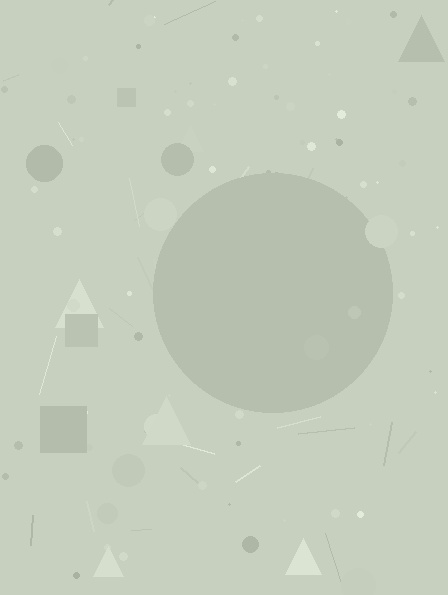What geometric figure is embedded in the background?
A circle is embedded in the background.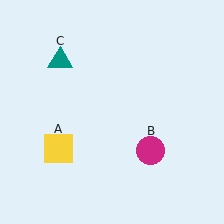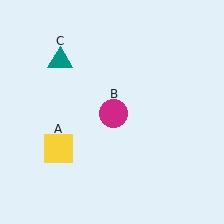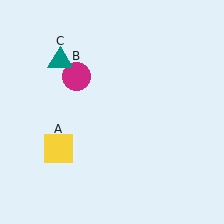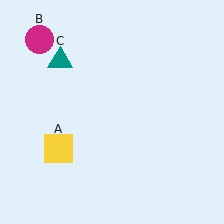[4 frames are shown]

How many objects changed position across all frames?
1 object changed position: magenta circle (object B).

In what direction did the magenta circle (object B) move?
The magenta circle (object B) moved up and to the left.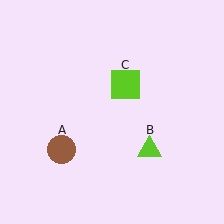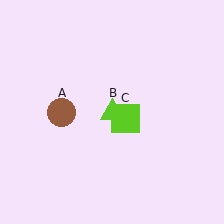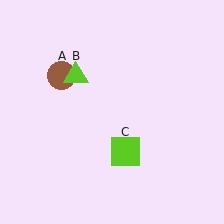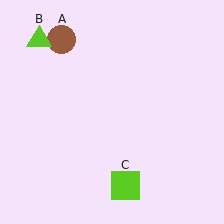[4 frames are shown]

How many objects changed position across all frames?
3 objects changed position: brown circle (object A), lime triangle (object B), lime square (object C).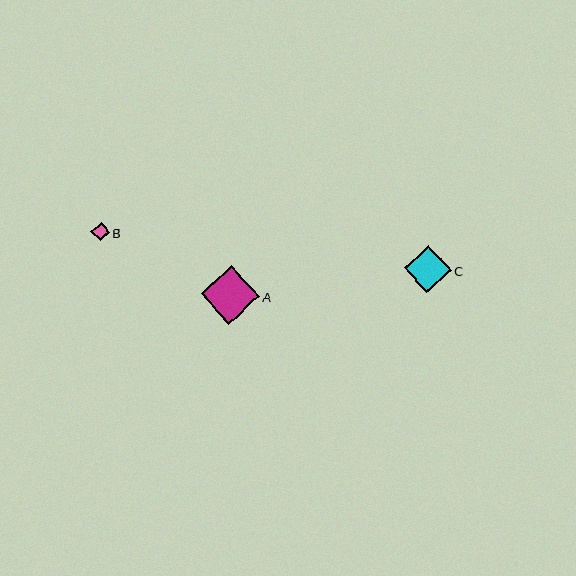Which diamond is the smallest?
Diamond B is the smallest with a size of approximately 18 pixels.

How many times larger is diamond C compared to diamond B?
Diamond C is approximately 2.5 times the size of diamond B.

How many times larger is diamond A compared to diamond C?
Diamond A is approximately 1.3 times the size of diamond C.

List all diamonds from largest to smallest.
From largest to smallest: A, C, B.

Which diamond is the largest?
Diamond A is the largest with a size of approximately 59 pixels.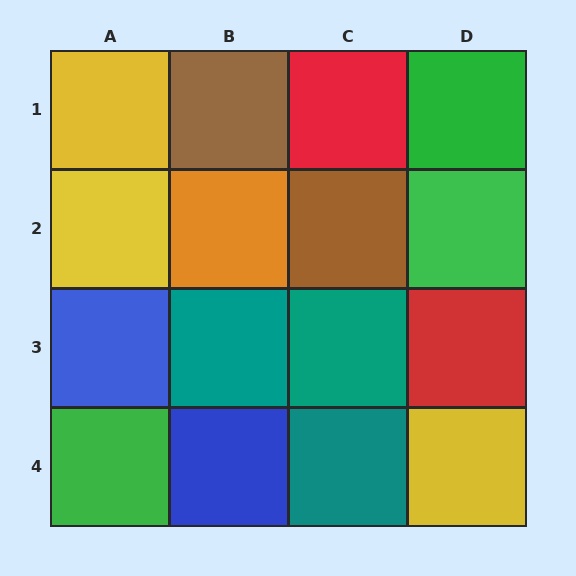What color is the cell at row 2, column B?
Orange.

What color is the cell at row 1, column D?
Green.